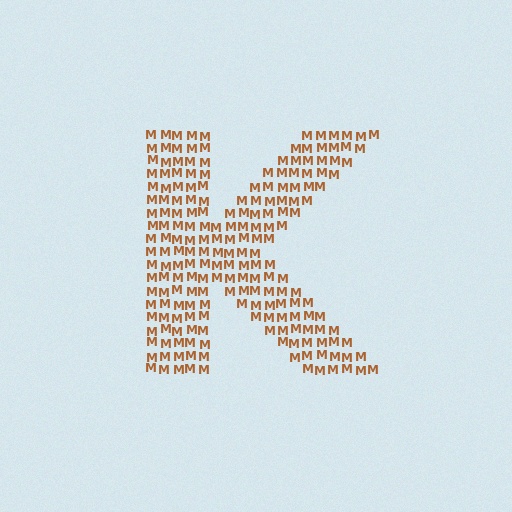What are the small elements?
The small elements are letter M's.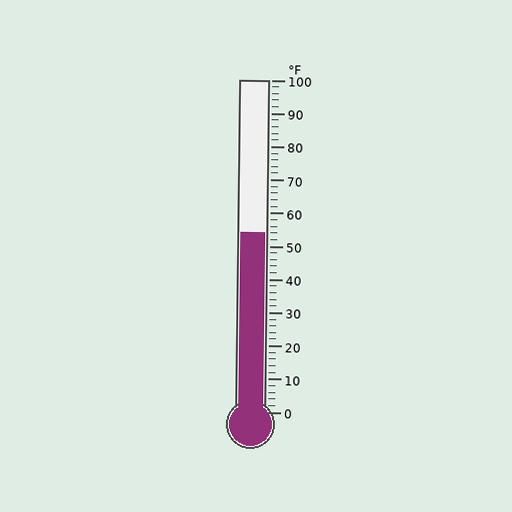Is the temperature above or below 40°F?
The temperature is above 40°F.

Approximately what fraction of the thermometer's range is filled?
The thermometer is filled to approximately 55% of its range.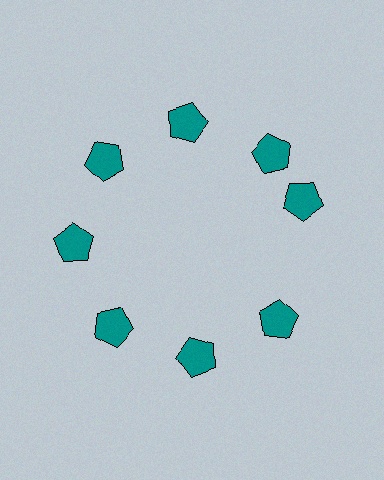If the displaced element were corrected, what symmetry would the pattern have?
It would have 8-fold rotational symmetry — the pattern would map onto itself every 45 degrees.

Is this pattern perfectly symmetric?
No. The 8 teal pentagons are arranged in a ring, but one element near the 3 o'clock position is rotated out of alignment along the ring, breaking the 8-fold rotational symmetry.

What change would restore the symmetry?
The symmetry would be restored by rotating it back into even spacing with its neighbors so that all 8 pentagons sit at equal angles and equal distance from the center.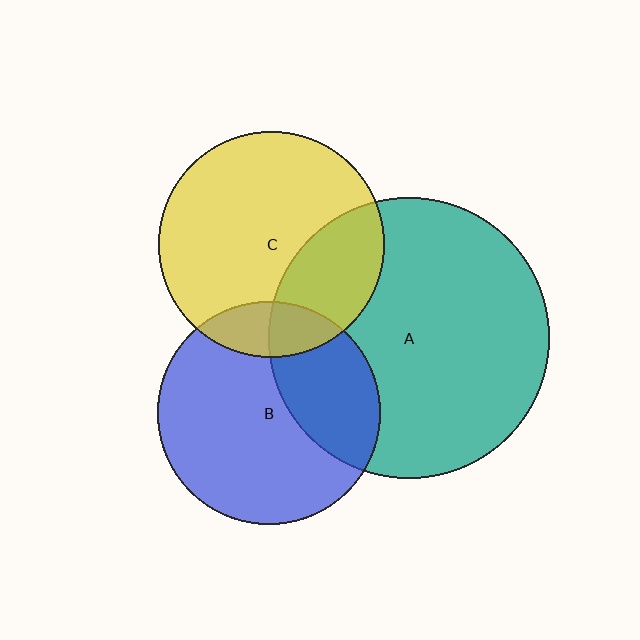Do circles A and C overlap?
Yes.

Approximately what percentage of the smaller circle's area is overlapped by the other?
Approximately 30%.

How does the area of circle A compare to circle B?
Approximately 1.6 times.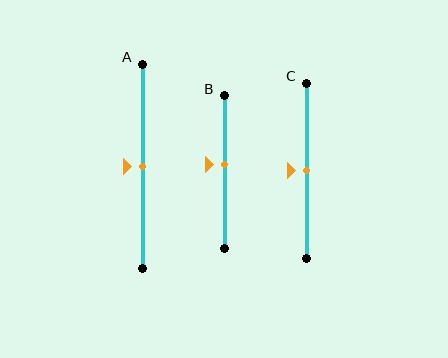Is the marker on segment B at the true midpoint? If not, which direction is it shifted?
No, the marker on segment B is shifted upward by about 5% of the segment length.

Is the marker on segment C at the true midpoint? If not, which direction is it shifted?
Yes, the marker on segment C is at the true midpoint.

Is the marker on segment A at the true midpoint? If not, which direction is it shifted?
Yes, the marker on segment A is at the true midpoint.